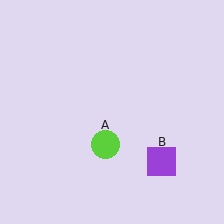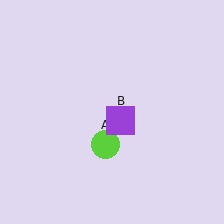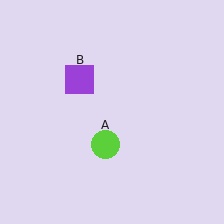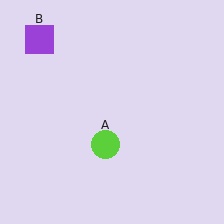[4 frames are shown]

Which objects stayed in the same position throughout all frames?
Lime circle (object A) remained stationary.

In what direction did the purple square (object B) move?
The purple square (object B) moved up and to the left.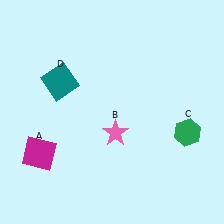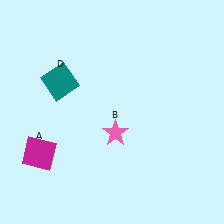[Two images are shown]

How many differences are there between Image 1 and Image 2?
There is 1 difference between the two images.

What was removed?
The green hexagon (C) was removed in Image 2.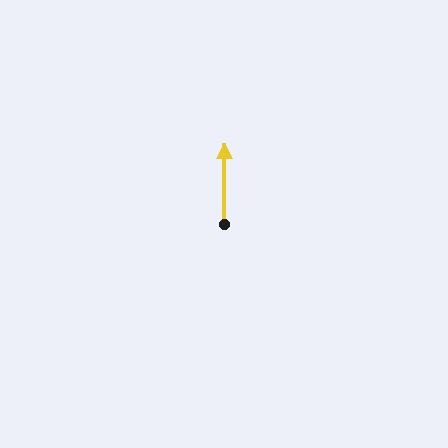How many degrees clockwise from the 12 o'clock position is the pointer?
Approximately 1 degrees.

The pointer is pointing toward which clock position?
Roughly 12 o'clock.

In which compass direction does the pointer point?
North.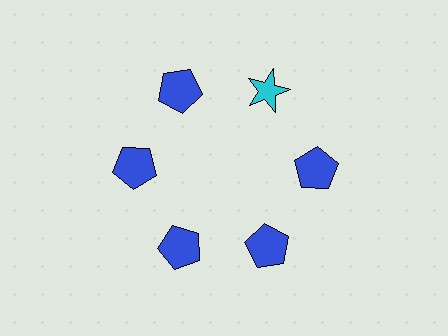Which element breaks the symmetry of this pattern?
The cyan star at roughly the 1 o'clock position breaks the symmetry. All other shapes are blue pentagons.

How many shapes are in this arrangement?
There are 6 shapes arranged in a ring pattern.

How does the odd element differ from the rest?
It differs in both color (cyan instead of blue) and shape (star instead of pentagon).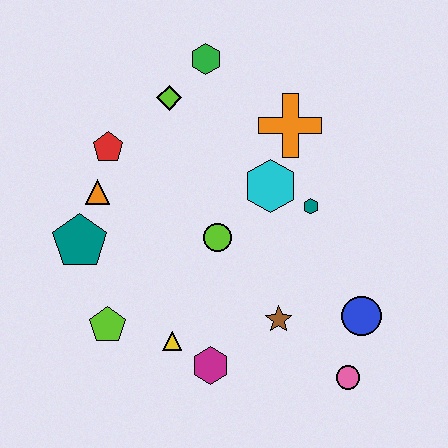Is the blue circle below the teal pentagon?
Yes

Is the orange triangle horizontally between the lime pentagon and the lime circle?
No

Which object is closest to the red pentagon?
The orange triangle is closest to the red pentagon.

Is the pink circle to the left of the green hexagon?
No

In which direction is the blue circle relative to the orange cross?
The blue circle is below the orange cross.